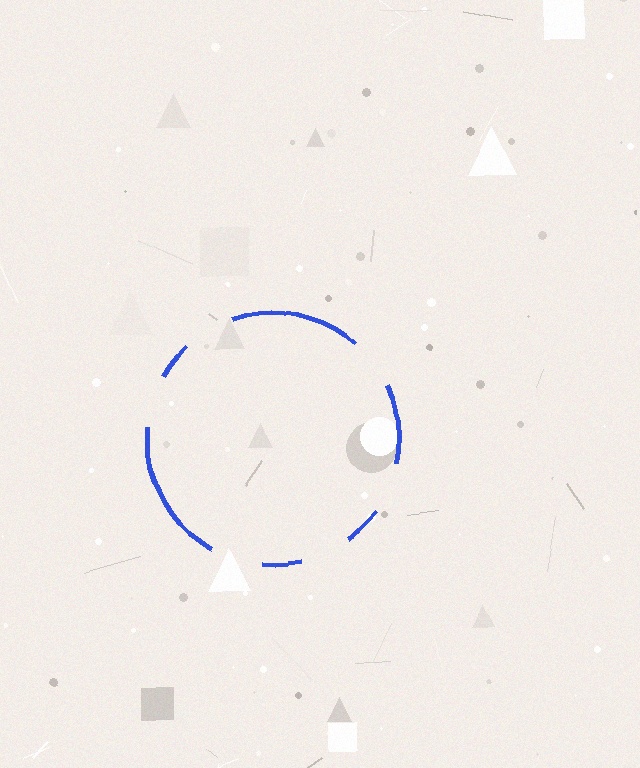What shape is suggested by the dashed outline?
The dashed outline suggests a circle.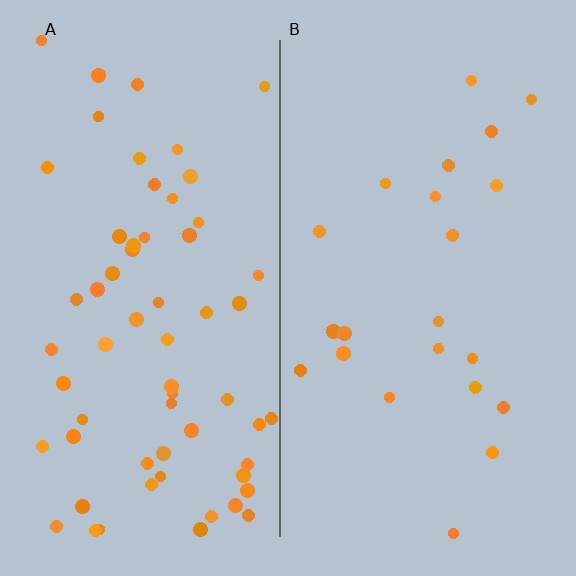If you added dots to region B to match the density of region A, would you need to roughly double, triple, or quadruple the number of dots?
Approximately triple.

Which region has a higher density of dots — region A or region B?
A (the left).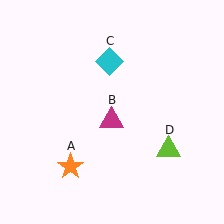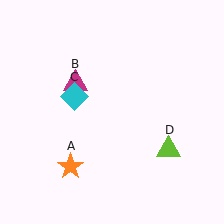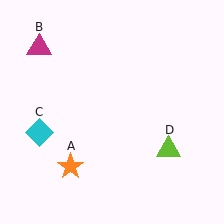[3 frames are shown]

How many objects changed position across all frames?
2 objects changed position: magenta triangle (object B), cyan diamond (object C).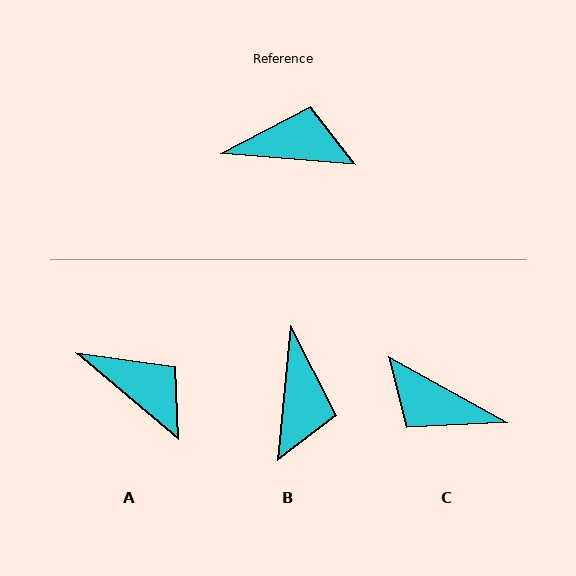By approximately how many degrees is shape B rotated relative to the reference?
Approximately 91 degrees clockwise.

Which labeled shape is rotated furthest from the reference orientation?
C, about 156 degrees away.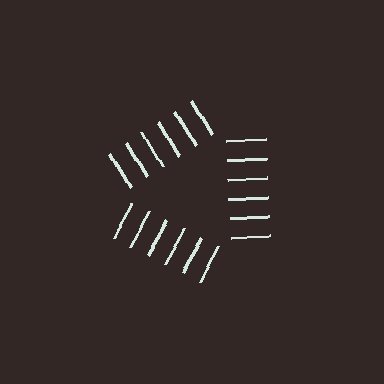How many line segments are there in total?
18 — 6 along each of the 3 edges.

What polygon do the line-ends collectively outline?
An illusory triangle — the line segments terminate on its edges but no continuous stroke is drawn.